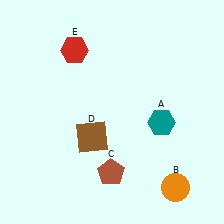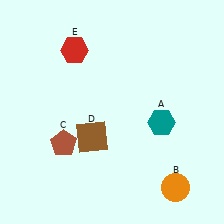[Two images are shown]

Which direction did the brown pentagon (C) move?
The brown pentagon (C) moved left.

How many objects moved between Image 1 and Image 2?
1 object moved between the two images.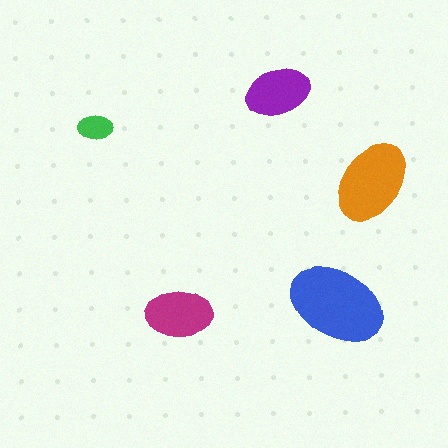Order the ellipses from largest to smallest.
the blue one, the orange one, the magenta one, the purple one, the green one.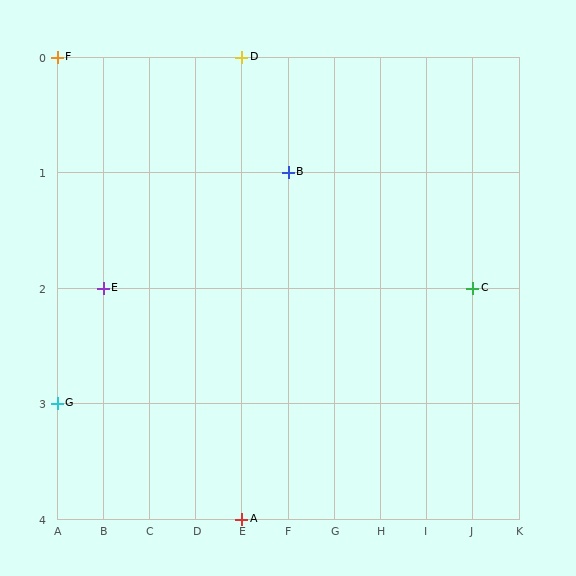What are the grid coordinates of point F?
Point F is at grid coordinates (A, 0).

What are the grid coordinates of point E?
Point E is at grid coordinates (B, 2).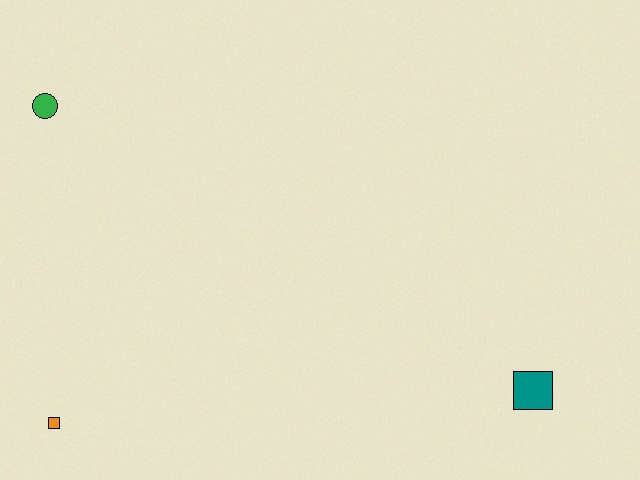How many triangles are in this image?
There are no triangles.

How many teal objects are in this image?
There is 1 teal object.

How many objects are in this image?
There are 3 objects.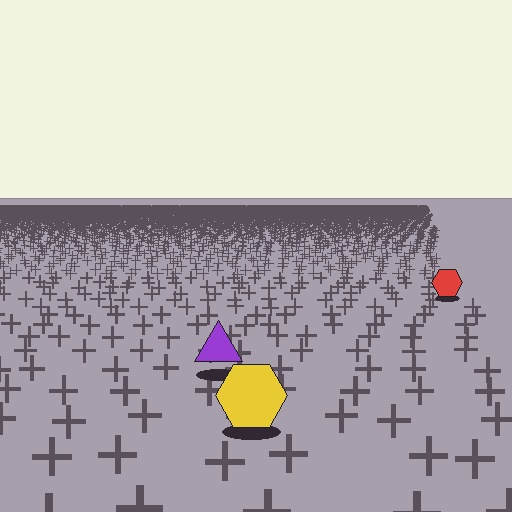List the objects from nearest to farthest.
From nearest to farthest: the yellow hexagon, the purple triangle, the red hexagon.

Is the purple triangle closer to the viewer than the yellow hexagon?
No. The yellow hexagon is closer — you can tell from the texture gradient: the ground texture is coarser near it.